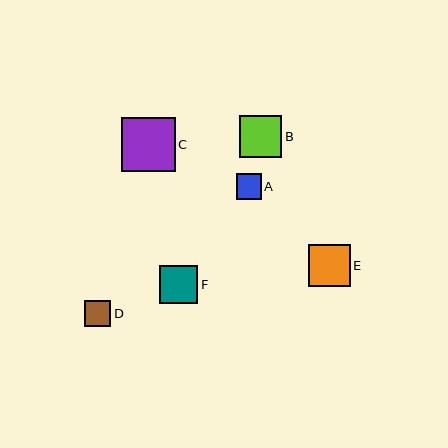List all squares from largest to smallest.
From largest to smallest: C, E, B, F, D, A.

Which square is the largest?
Square C is the largest with a size of approximately 53 pixels.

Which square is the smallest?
Square A is the smallest with a size of approximately 25 pixels.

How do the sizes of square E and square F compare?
Square E and square F are approximately the same size.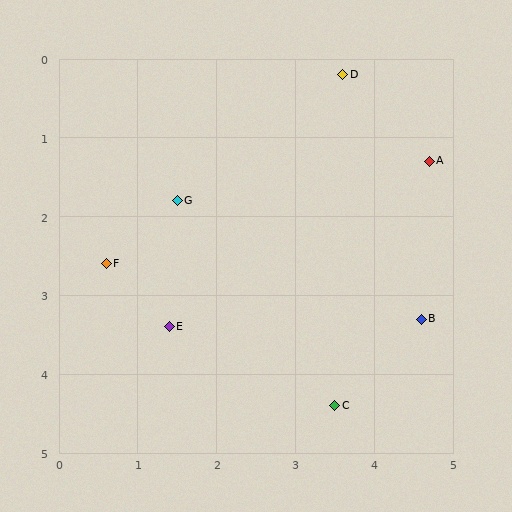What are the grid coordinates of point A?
Point A is at approximately (4.7, 1.3).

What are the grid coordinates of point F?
Point F is at approximately (0.6, 2.6).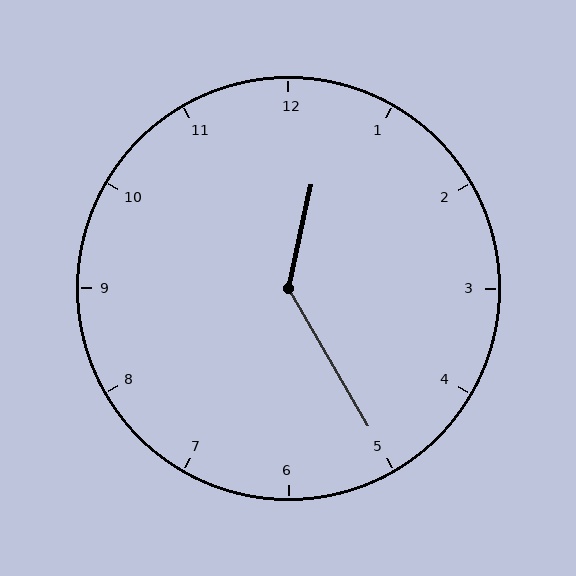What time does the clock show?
12:25.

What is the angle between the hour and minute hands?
Approximately 138 degrees.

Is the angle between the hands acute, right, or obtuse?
It is obtuse.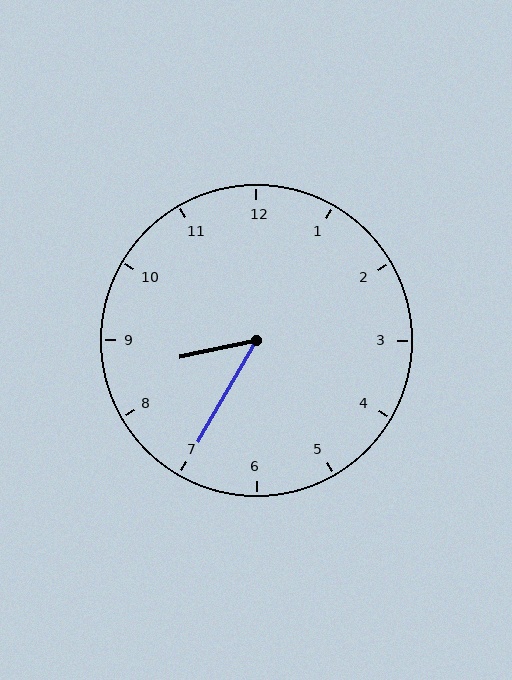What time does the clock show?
8:35.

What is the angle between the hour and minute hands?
Approximately 48 degrees.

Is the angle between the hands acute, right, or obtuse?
It is acute.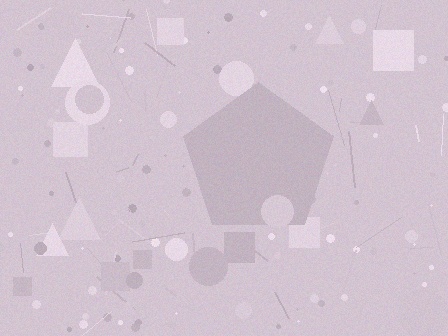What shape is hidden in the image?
A pentagon is hidden in the image.